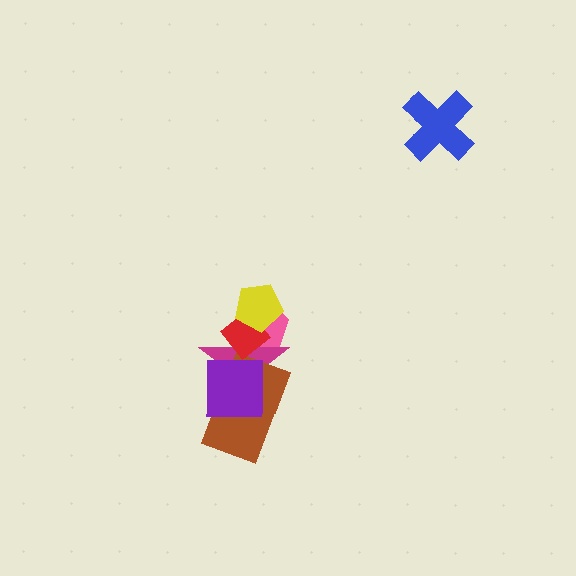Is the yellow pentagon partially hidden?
No, no other shape covers it.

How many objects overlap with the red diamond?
3 objects overlap with the red diamond.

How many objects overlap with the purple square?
2 objects overlap with the purple square.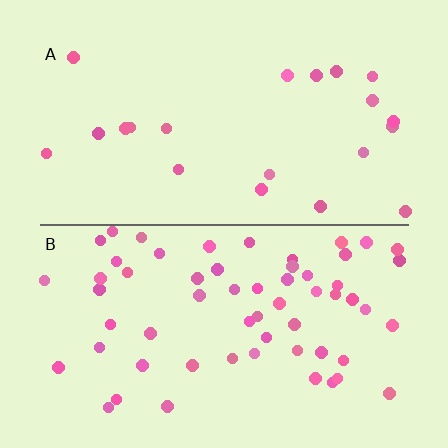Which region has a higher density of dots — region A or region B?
B (the bottom).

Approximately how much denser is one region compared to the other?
Approximately 2.9× — region B over region A.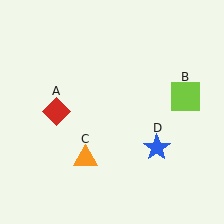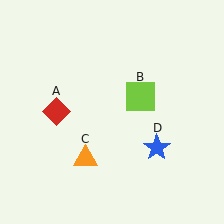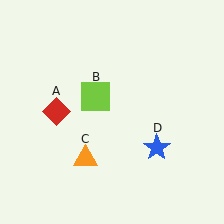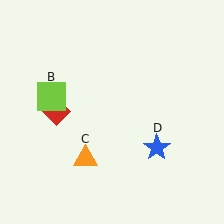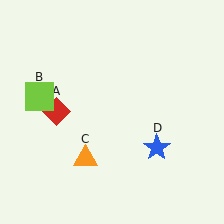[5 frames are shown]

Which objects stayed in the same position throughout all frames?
Red diamond (object A) and orange triangle (object C) and blue star (object D) remained stationary.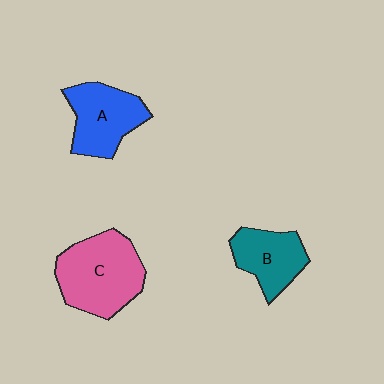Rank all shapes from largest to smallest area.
From largest to smallest: C (pink), A (blue), B (teal).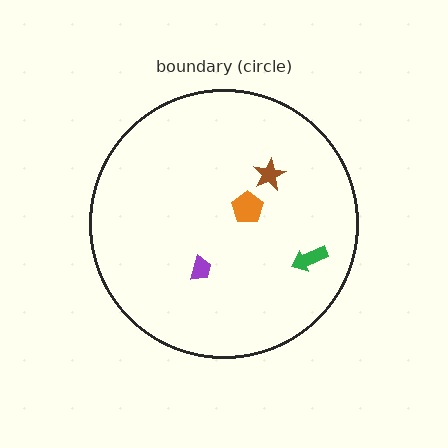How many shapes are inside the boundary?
4 inside, 0 outside.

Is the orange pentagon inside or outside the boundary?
Inside.